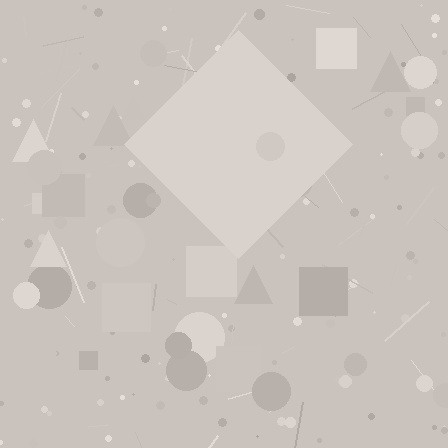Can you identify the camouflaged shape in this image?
The camouflaged shape is a diamond.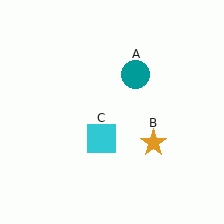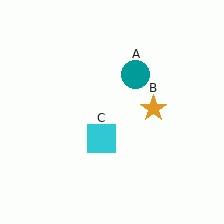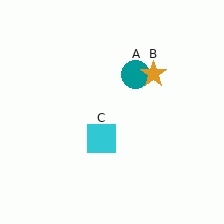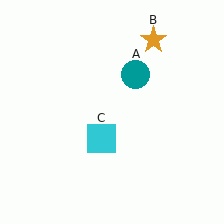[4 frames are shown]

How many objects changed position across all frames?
1 object changed position: orange star (object B).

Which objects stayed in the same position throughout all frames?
Teal circle (object A) and cyan square (object C) remained stationary.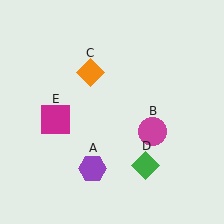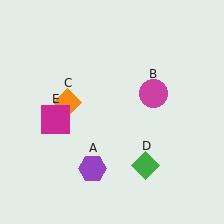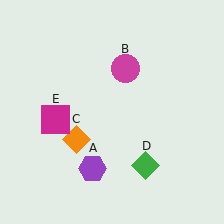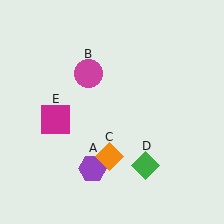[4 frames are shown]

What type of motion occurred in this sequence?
The magenta circle (object B), orange diamond (object C) rotated counterclockwise around the center of the scene.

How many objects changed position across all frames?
2 objects changed position: magenta circle (object B), orange diamond (object C).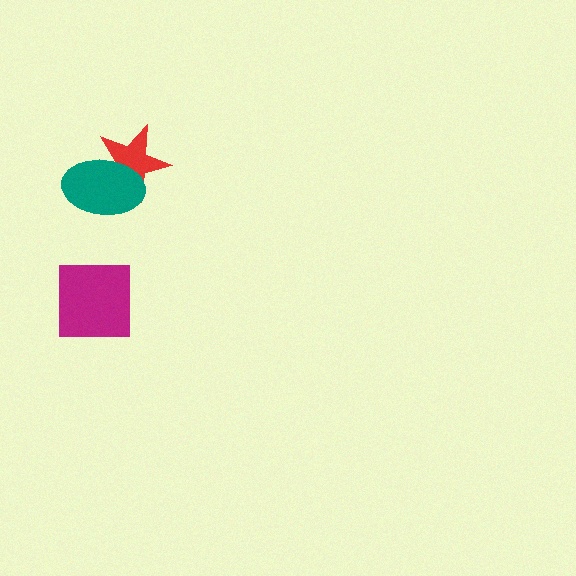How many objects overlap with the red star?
1 object overlaps with the red star.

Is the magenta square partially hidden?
No, no other shape covers it.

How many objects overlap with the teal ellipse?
1 object overlaps with the teal ellipse.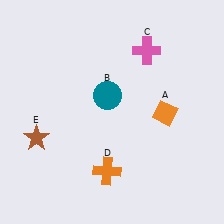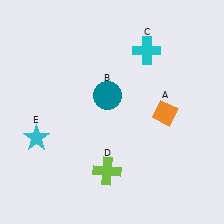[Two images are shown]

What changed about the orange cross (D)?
In Image 1, D is orange. In Image 2, it changed to lime.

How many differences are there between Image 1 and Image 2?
There are 3 differences between the two images.